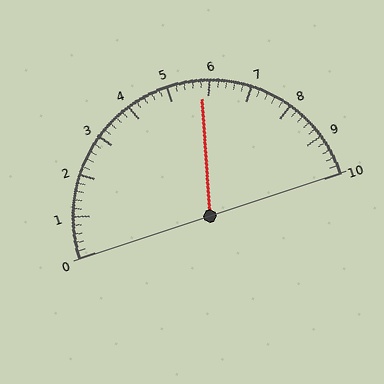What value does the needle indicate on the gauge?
The needle indicates approximately 5.8.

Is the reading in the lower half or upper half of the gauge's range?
The reading is in the upper half of the range (0 to 10).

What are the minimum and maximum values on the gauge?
The gauge ranges from 0 to 10.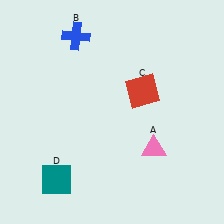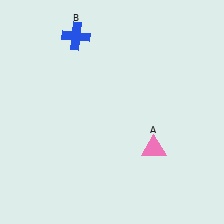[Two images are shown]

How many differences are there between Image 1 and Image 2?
There are 2 differences between the two images.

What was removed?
The red square (C), the teal square (D) were removed in Image 2.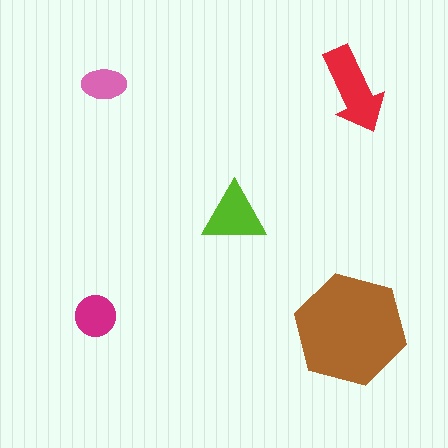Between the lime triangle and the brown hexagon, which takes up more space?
The brown hexagon.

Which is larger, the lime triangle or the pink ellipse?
The lime triangle.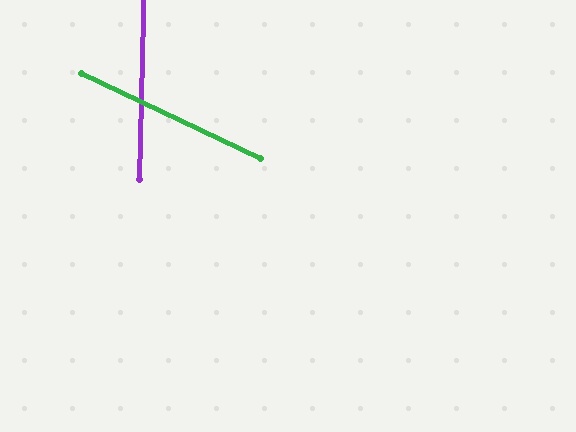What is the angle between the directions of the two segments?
Approximately 66 degrees.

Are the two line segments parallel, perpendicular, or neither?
Neither parallel nor perpendicular — they differ by about 66°.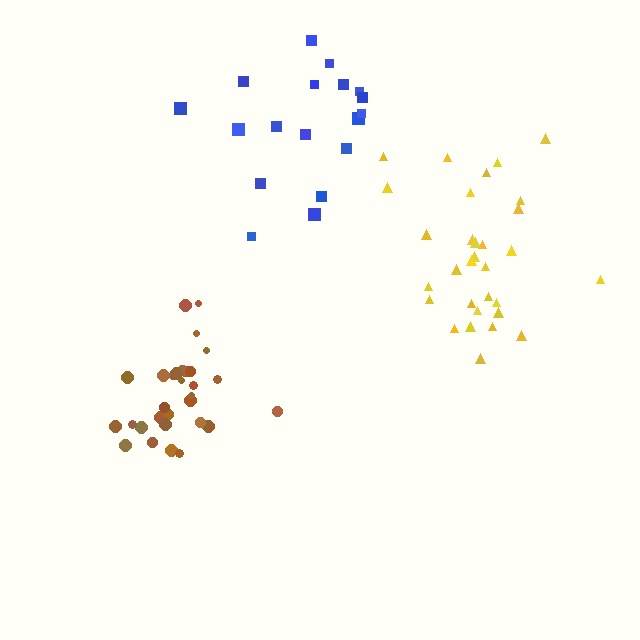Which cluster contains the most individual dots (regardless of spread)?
Yellow (31).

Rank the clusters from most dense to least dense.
brown, yellow, blue.